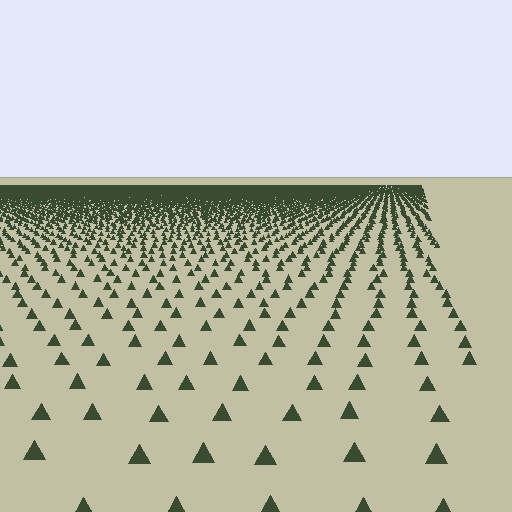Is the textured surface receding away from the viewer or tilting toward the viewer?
The surface is receding away from the viewer. Texture elements get smaller and denser toward the top.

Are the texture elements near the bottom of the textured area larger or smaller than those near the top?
Larger. Near the bottom, elements are closer to the viewer and appear at a bigger on-screen size.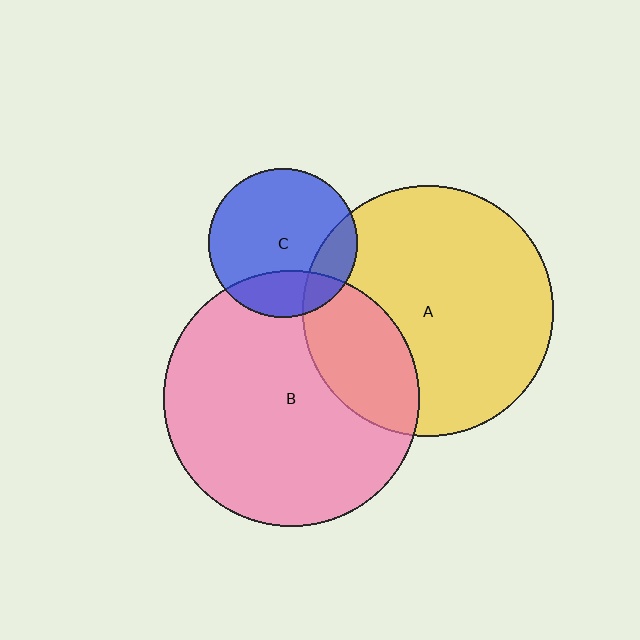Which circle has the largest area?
Circle B (pink).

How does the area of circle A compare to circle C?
Approximately 2.9 times.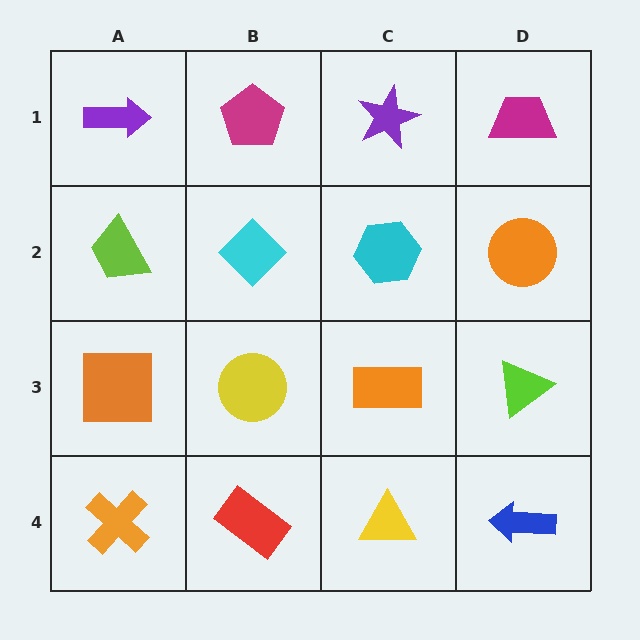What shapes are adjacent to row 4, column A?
An orange square (row 3, column A), a red rectangle (row 4, column B).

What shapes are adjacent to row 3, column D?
An orange circle (row 2, column D), a blue arrow (row 4, column D), an orange rectangle (row 3, column C).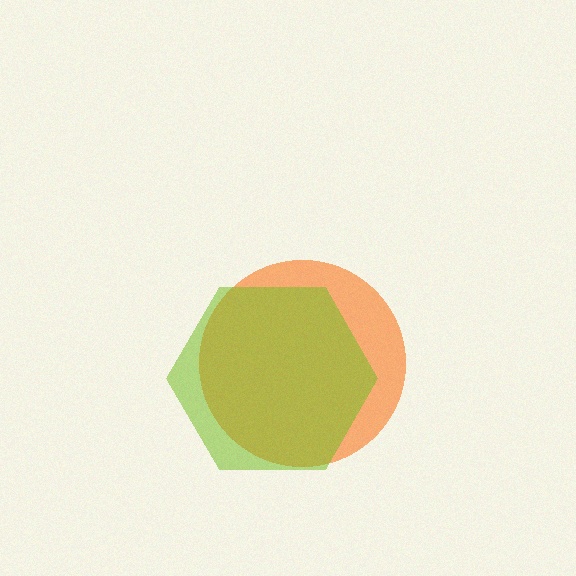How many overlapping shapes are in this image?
There are 2 overlapping shapes in the image.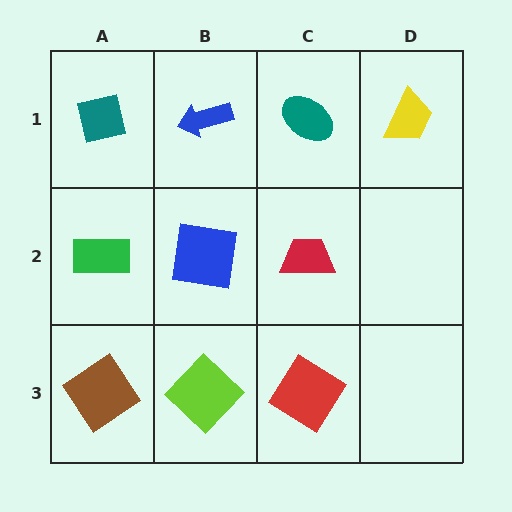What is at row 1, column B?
A blue arrow.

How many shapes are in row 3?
3 shapes.